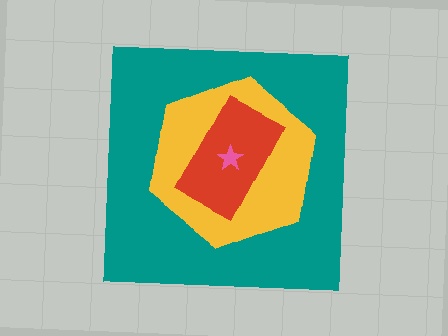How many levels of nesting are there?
4.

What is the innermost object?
The pink star.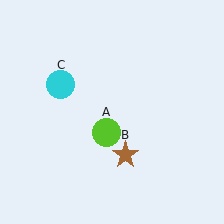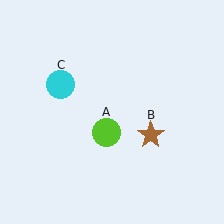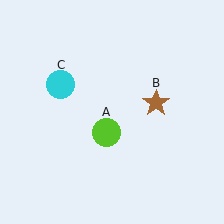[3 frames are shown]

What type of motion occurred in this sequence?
The brown star (object B) rotated counterclockwise around the center of the scene.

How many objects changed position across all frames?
1 object changed position: brown star (object B).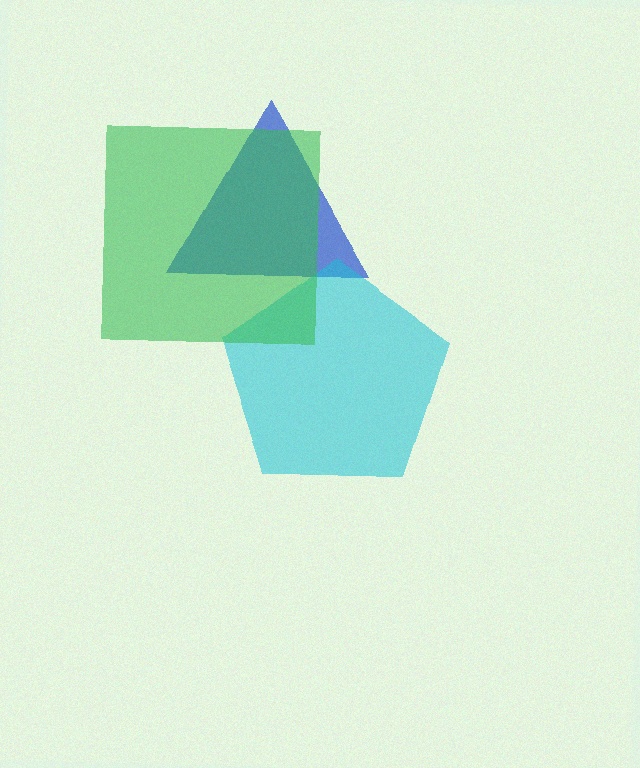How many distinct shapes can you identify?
There are 3 distinct shapes: a blue triangle, a cyan pentagon, a green square.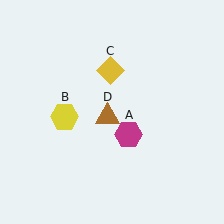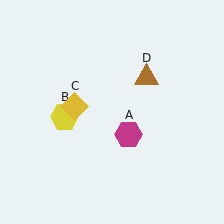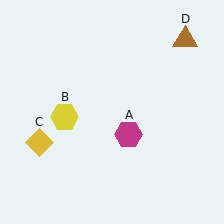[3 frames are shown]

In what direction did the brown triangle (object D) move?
The brown triangle (object D) moved up and to the right.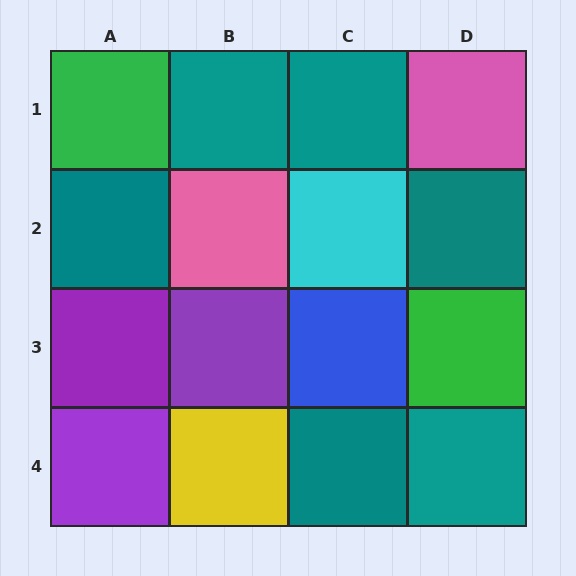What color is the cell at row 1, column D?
Pink.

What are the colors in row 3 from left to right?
Purple, purple, blue, green.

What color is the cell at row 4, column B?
Yellow.